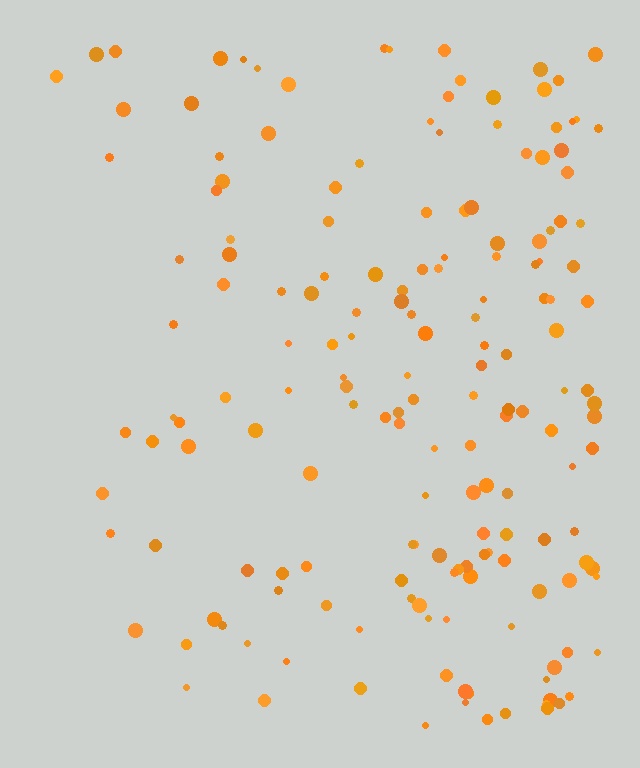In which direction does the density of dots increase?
From left to right, with the right side densest.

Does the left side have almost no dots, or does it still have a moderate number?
Still a moderate number, just noticeably fewer than the right.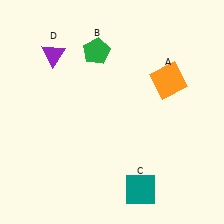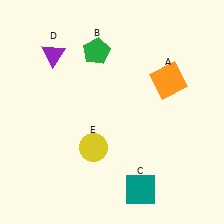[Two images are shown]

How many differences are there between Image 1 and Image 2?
There is 1 difference between the two images.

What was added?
A yellow circle (E) was added in Image 2.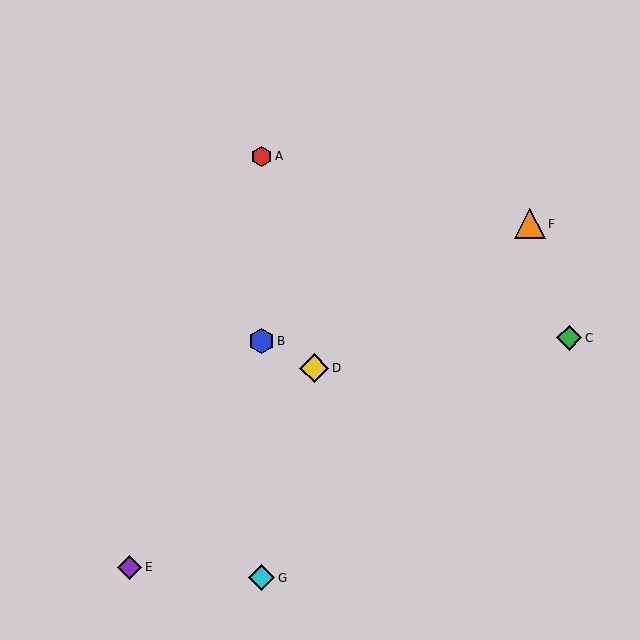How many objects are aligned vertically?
3 objects (A, B, G) are aligned vertically.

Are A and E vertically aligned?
No, A is at x≈261 and E is at x≈130.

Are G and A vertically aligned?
Yes, both are at x≈261.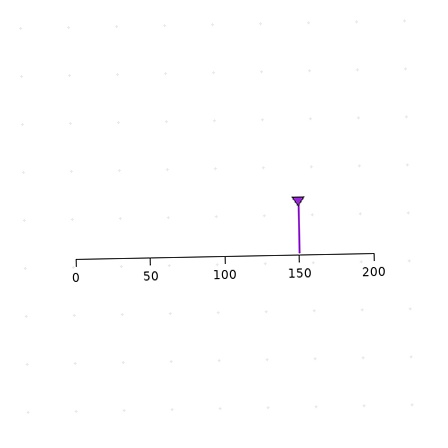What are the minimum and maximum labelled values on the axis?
The axis runs from 0 to 200.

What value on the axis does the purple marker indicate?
The marker indicates approximately 150.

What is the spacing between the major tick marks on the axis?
The major ticks are spaced 50 apart.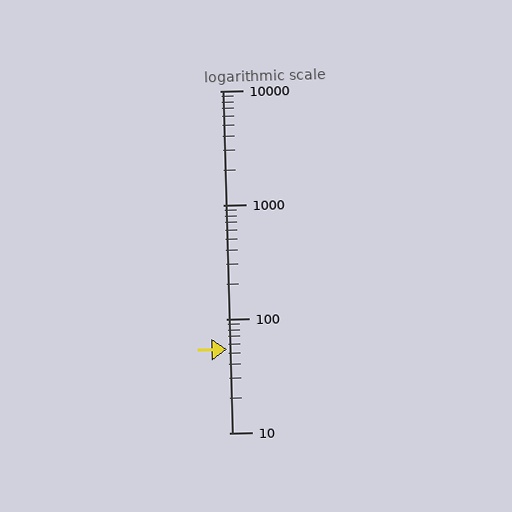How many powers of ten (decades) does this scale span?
The scale spans 3 decades, from 10 to 10000.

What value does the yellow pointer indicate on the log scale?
The pointer indicates approximately 54.